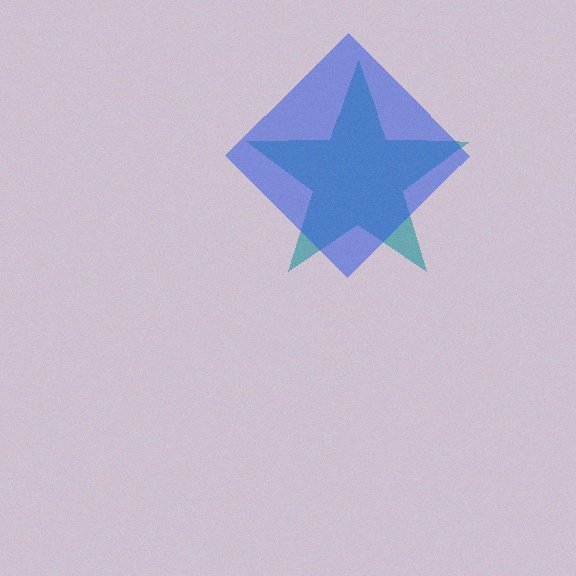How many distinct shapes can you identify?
There are 2 distinct shapes: a teal star, a blue diamond.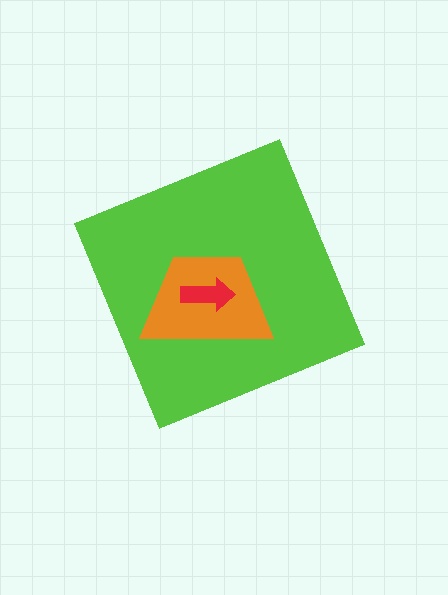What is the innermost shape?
The red arrow.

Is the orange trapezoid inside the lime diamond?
Yes.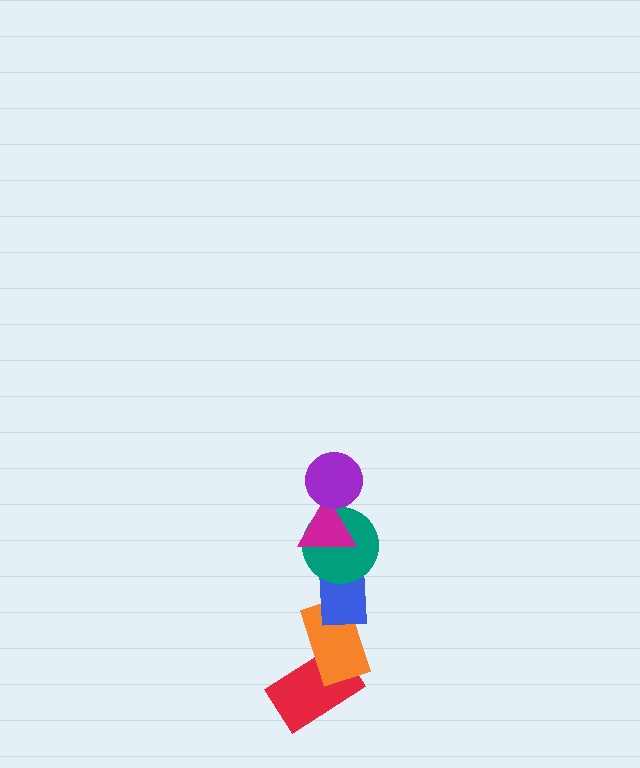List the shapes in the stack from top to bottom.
From top to bottom: the purple circle, the magenta triangle, the teal circle, the blue rectangle, the orange rectangle, the red rectangle.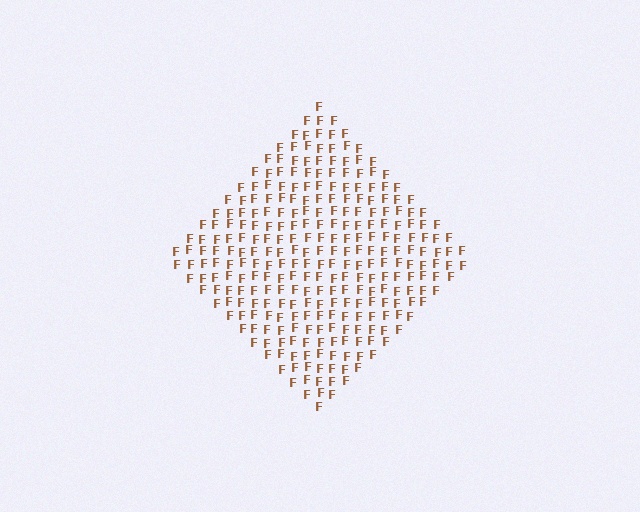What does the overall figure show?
The overall figure shows a diamond.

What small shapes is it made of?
It is made of small letter F's.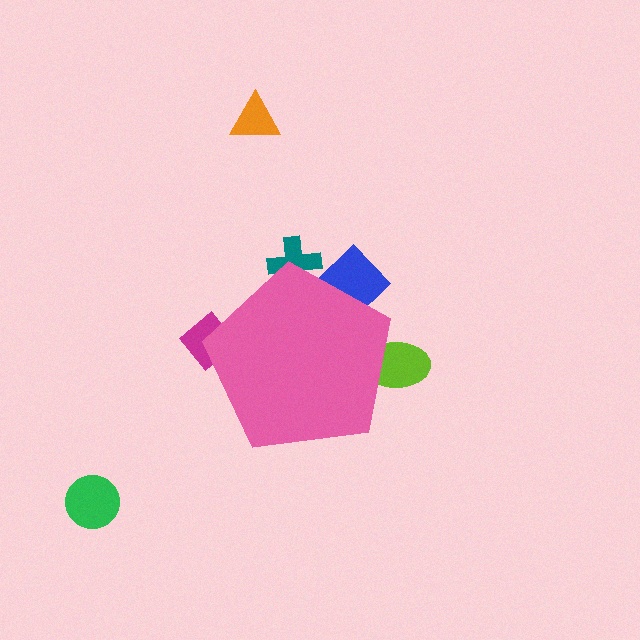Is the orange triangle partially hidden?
No, the orange triangle is fully visible.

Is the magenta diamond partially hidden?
Yes, the magenta diamond is partially hidden behind the pink pentagon.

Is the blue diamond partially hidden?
Yes, the blue diamond is partially hidden behind the pink pentagon.